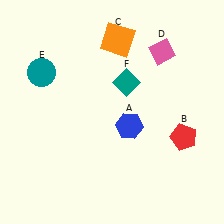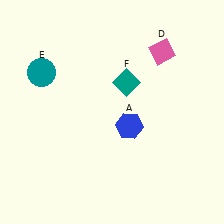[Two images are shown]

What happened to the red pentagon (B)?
The red pentagon (B) was removed in Image 2. It was in the bottom-right area of Image 1.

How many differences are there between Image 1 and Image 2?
There are 2 differences between the two images.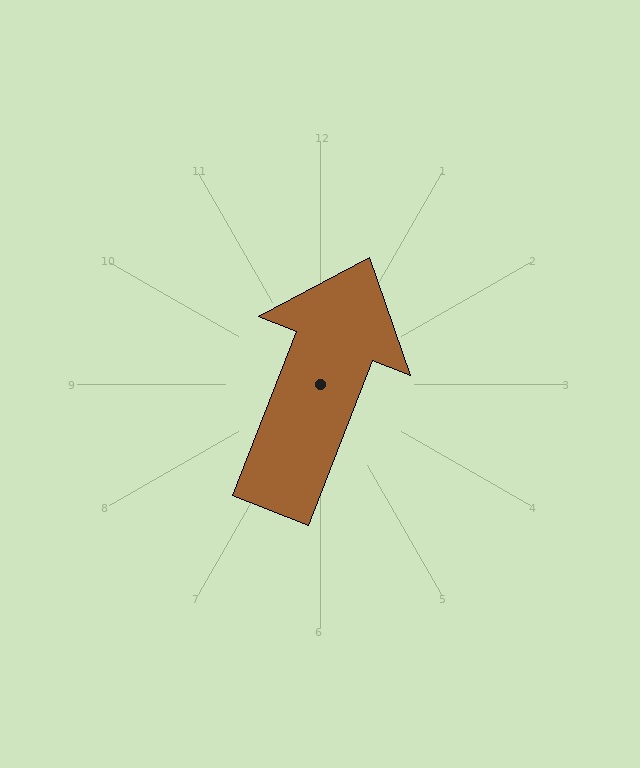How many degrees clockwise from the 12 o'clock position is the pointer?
Approximately 21 degrees.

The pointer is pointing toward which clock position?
Roughly 1 o'clock.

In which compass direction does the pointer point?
North.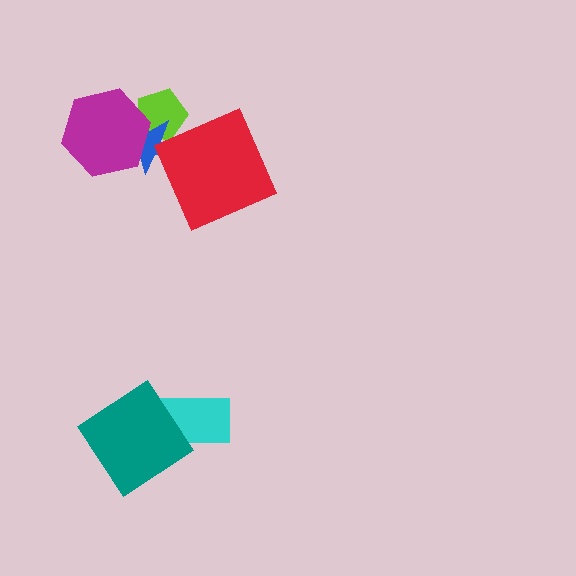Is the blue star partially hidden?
Yes, it is partially covered by another shape.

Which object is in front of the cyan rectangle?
The teal diamond is in front of the cyan rectangle.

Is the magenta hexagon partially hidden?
No, no other shape covers it.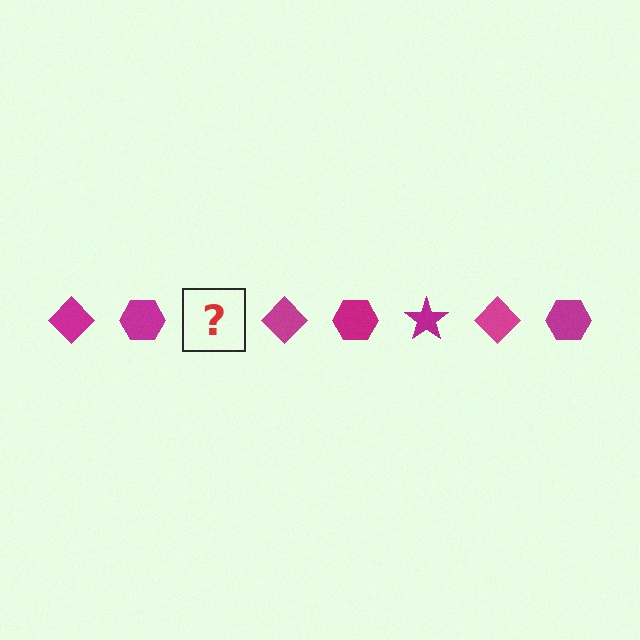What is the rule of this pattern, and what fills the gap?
The rule is that the pattern cycles through diamond, hexagon, star shapes in magenta. The gap should be filled with a magenta star.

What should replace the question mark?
The question mark should be replaced with a magenta star.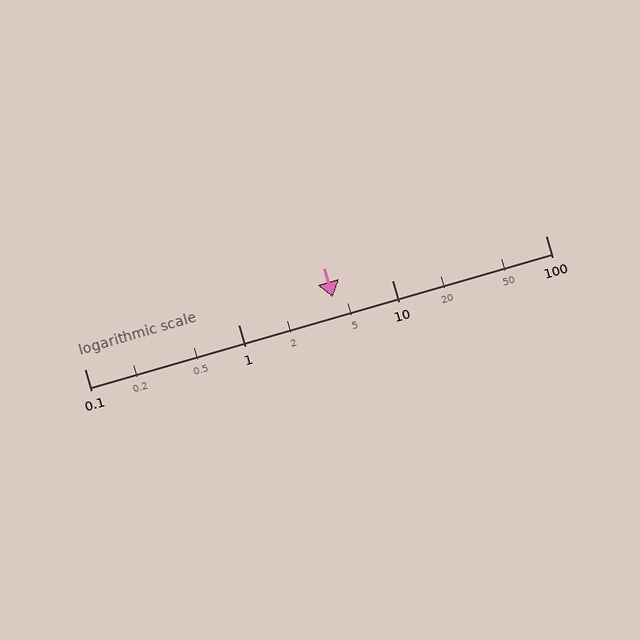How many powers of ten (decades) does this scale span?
The scale spans 3 decades, from 0.1 to 100.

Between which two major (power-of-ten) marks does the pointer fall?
The pointer is between 1 and 10.